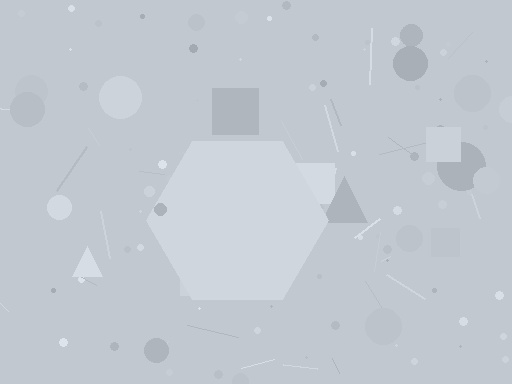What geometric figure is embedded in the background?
A hexagon is embedded in the background.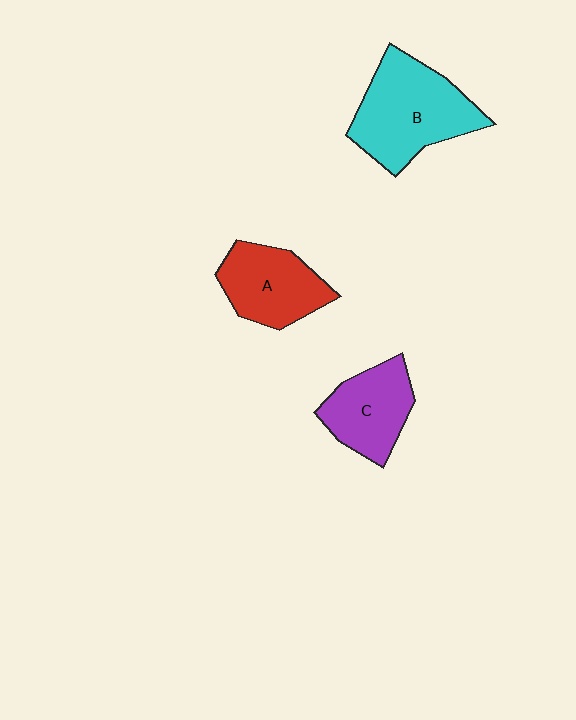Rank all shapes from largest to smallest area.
From largest to smallest: B (cyan), A (red), C (purple).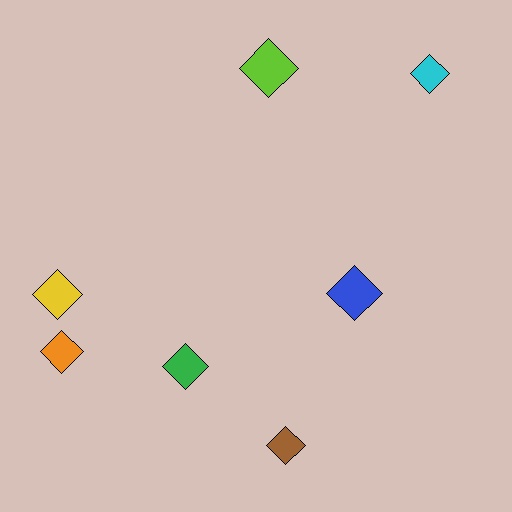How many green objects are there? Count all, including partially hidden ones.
There is 1 green object.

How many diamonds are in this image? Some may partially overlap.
There are 7 diamonds.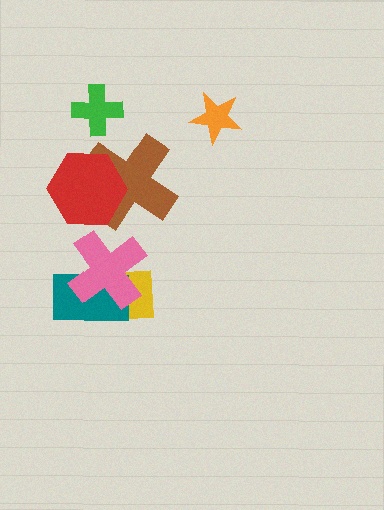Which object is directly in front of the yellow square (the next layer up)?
The teal rectangle is directly in front of the yellow square.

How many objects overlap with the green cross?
0 objects overlap with the green cross.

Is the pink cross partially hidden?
No, no other shape covers it.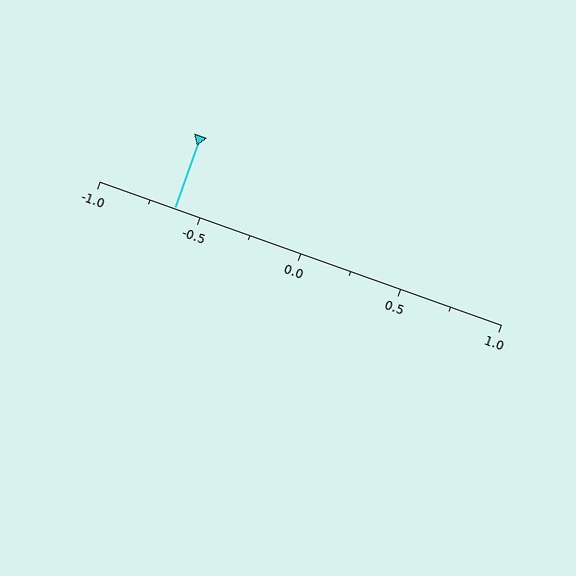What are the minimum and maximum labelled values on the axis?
The axis runs from -1.0 to 1.0.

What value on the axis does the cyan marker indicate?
The marker indicates approximately -0.62.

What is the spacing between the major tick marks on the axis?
The major ticks are spaced 0.5 apart.